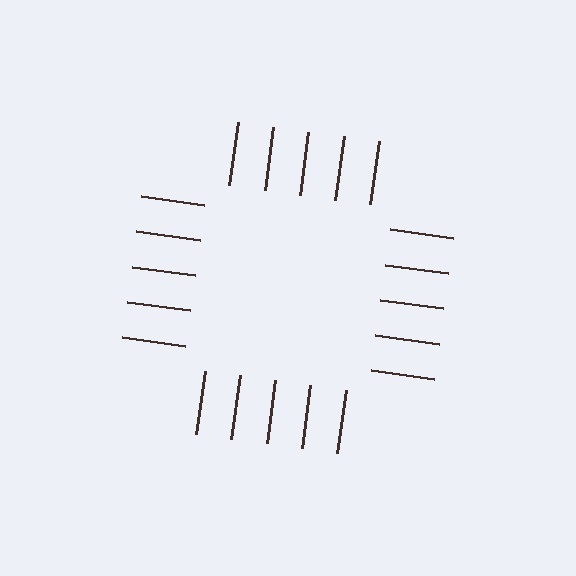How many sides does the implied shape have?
4 sides — the line-ends trace a square.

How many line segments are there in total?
20 — 5 along each of the 4 edges.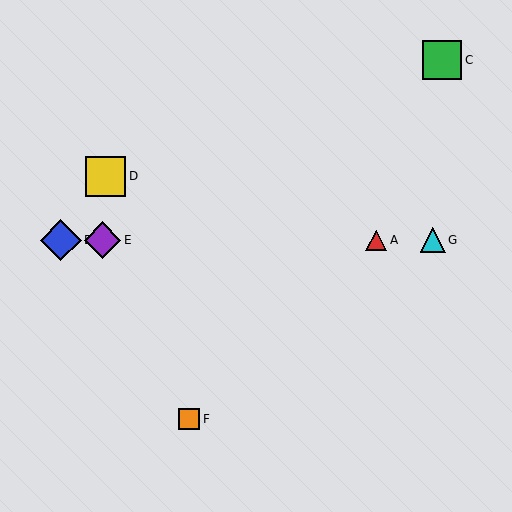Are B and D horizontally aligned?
No, B is at y≈240 and D is at y≈176.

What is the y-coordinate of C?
Object C is at y≈60.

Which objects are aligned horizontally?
Objects A, B, E, G are aligned horizontally.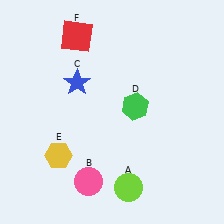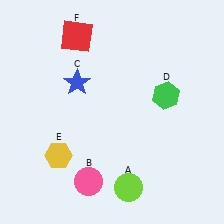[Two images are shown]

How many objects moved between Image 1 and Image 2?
1 object moved between the two images.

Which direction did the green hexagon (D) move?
The green hexagon (D) moved right.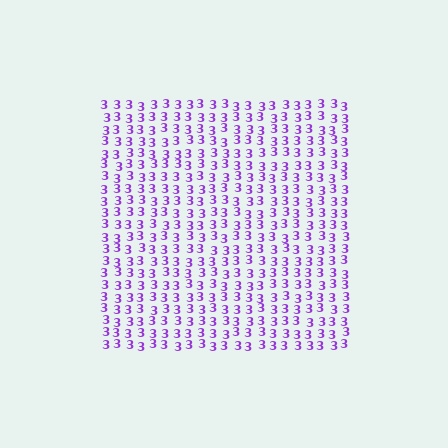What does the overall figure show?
The overall figure shows a square.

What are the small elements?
The small elements are digit 3's.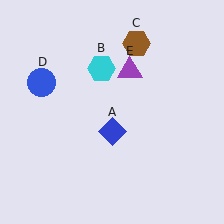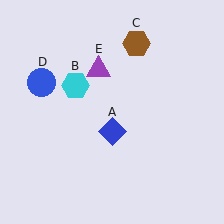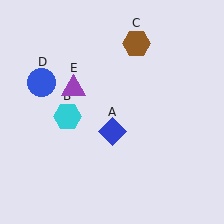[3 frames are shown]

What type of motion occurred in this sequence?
The cyan hexagon (object B), purple triangle (object E) rotated counterclockwise around the center of the scene.